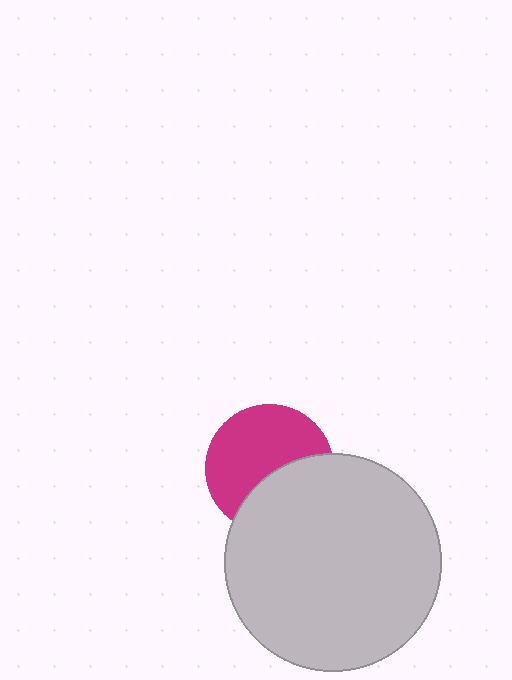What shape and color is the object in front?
The object in front is a light gray circle.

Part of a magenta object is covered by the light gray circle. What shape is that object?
It is a circle.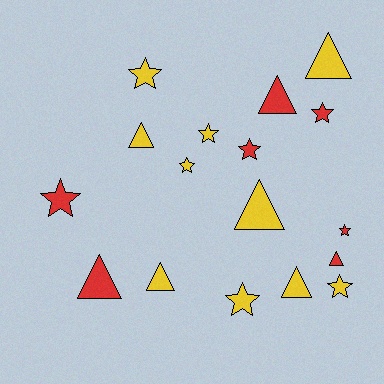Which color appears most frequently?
Yellow, with 10 objects.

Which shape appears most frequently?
Star, with 9 objects.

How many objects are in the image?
There are 17 objects.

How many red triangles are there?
There are 3 red triangles.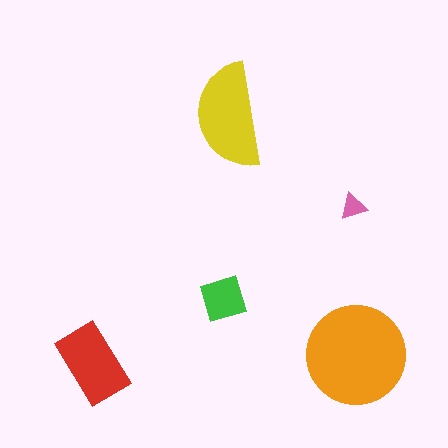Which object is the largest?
The orange circle.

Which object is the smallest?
The pink triangle.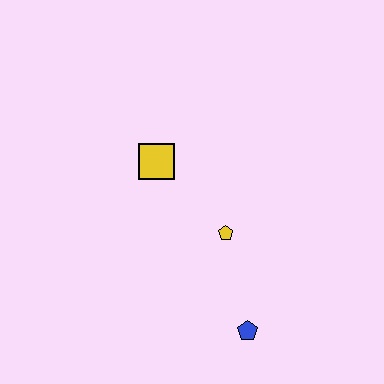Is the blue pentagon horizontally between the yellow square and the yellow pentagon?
No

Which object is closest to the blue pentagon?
The yellow pentagon is closest to the blue pentagon.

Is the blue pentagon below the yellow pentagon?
Yes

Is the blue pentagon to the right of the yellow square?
Yes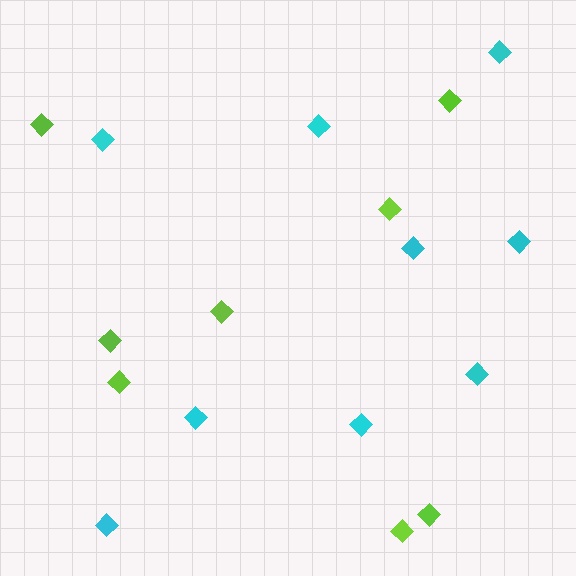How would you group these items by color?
There are 2 groups: one group of cyan diamonds (9) and one group of lime diamonds (8).